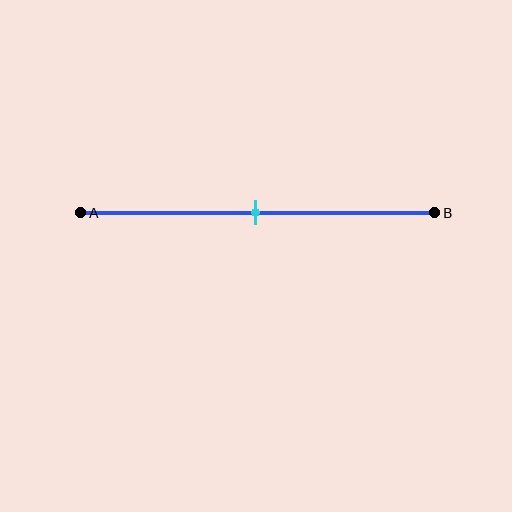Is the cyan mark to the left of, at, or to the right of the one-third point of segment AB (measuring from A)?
The cyan mark is to the right of the one-third point of segment AB.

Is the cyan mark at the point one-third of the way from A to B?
No, the mark is at about 50% from A, not at the 33% one-third point.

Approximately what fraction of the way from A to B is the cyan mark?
The cyan mark is approximately 50% of the way from A to B.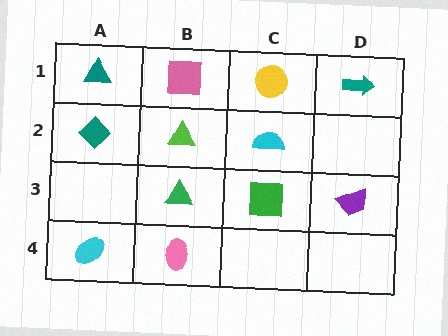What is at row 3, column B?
A green triangle.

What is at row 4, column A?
A cyan ellipse.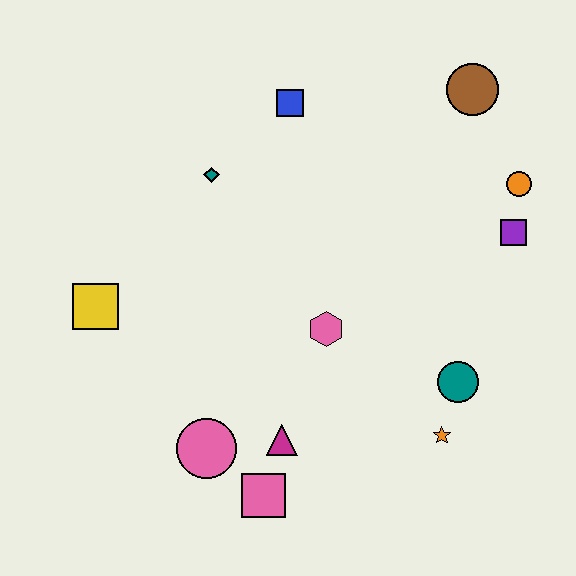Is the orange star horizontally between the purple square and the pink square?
Yes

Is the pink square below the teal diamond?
Yes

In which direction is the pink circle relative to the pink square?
The pink circle is to the left of the pink square.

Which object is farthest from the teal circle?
The yellow square is farthest from the teal circle.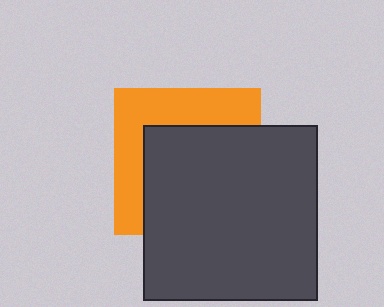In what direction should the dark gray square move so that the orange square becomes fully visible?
The dark gray square should move toward the lower-right. That is the shortest direction to clear the overlap and leave the orange square fully visible.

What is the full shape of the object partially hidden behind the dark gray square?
The partially hidden object is an orange square.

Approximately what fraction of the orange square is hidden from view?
Roughly 59% of the orange square is hidden behind the dark gray square.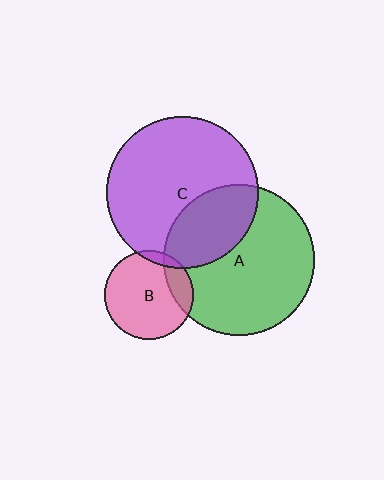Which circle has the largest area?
Circle C (purple).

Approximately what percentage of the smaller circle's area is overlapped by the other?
Approximately 30%.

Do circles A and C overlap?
Yes.